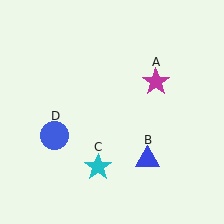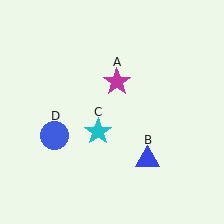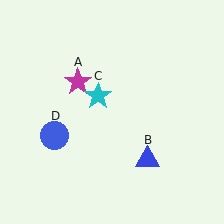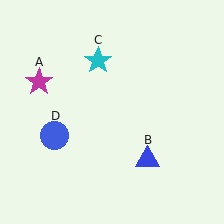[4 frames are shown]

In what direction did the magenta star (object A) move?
The magenta star (object A) moved left.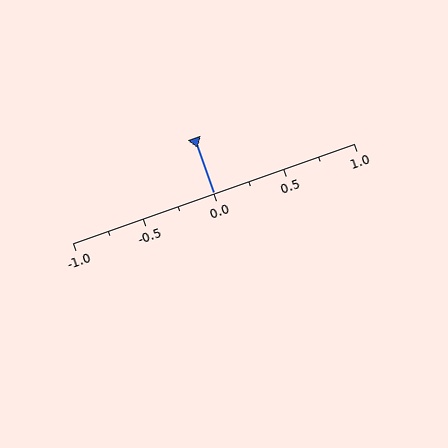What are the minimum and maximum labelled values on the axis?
The axis runs from -1.0 to 1.0.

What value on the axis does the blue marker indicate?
The marker indicates approximately 0.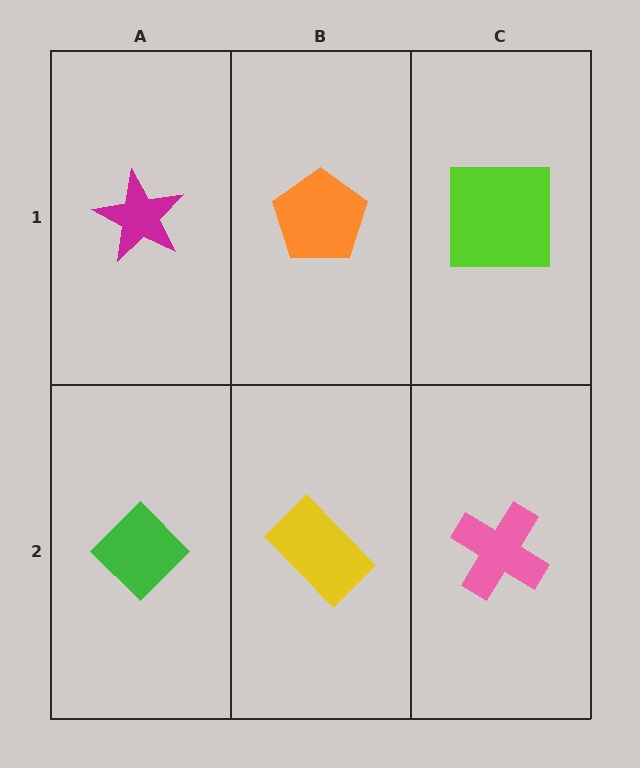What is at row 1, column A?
A magenta star.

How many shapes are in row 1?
3 shapes.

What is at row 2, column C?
A pink cross.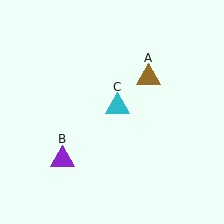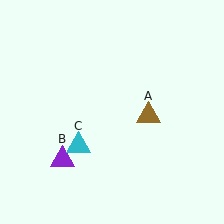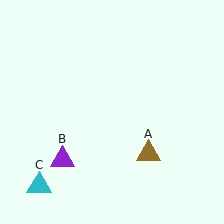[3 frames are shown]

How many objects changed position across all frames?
2 objects changed position: brown triangle (object A), cyan triangle (object C).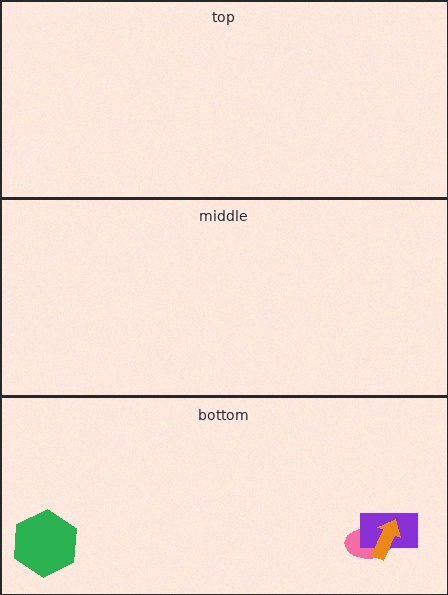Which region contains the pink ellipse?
The bottom region.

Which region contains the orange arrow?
The bottom region.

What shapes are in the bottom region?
The pink ellipse, the purple rectangle, the green hexagon, the orange arrow.